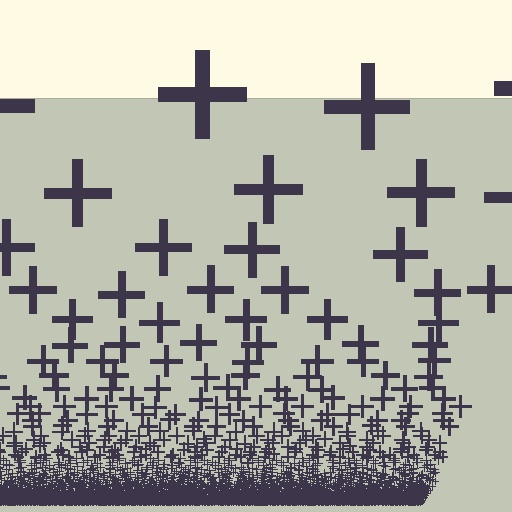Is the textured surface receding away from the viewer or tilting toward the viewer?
The surface appears to tilt toward the viewer. Texture elements get larger and sparser toward the top.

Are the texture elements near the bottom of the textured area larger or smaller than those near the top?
Smaller. The gradient is inverted — elements near the bottom are smaller and denser.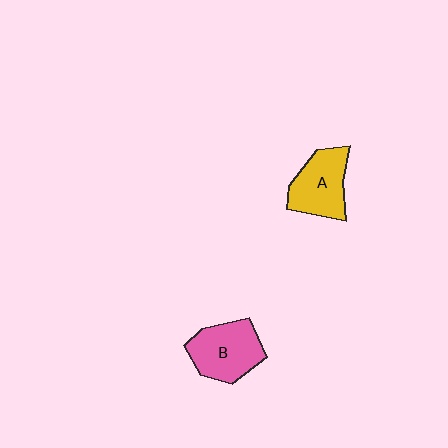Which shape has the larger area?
Shape B (pink).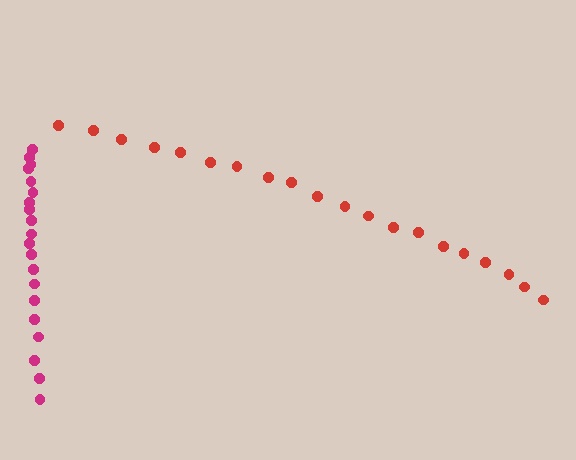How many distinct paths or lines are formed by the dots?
There are 2 distinct paths.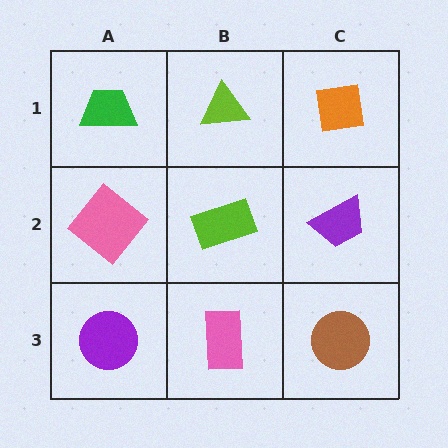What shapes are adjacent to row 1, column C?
A purple trapezoid (row 2, column C), a lime triangle (row 1, column B).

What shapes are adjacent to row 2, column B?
A lime triangle (row 1, column B), a pink rectangle (row 3, column B), a pink diamond (row 2, column A), a purple trapezoid (row 2, column C).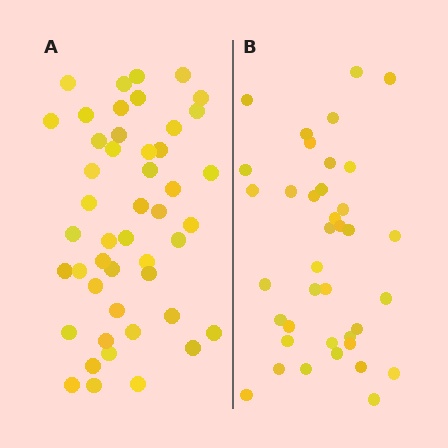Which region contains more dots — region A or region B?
Region A (the left region) has more dots.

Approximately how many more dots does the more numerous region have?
Region A has roughly 8 or so more dots than region B.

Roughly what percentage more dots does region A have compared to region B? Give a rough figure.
About 25% more.